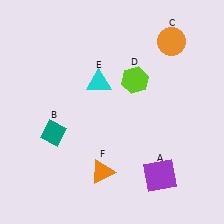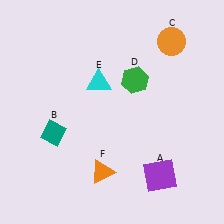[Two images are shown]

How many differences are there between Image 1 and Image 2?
There is 1 difference between the two images.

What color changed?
The hexagon (D) changed from lime in Image 1 to green in Image 2.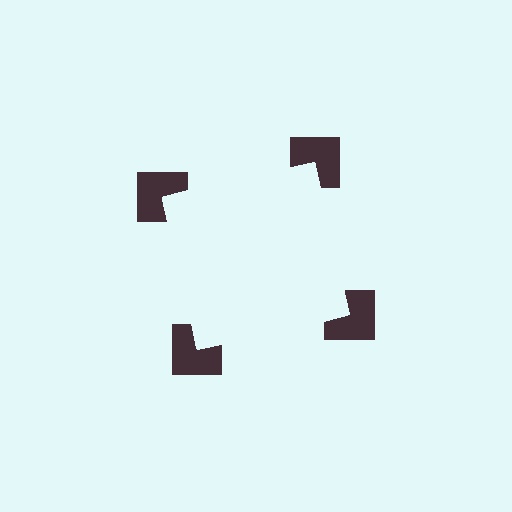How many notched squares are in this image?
There are 4 — one at each vertex of the illusory square.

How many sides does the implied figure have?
4 sides.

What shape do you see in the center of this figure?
An illusory square — its edges are inferred from the aligned wedge cuts in the notched squares, not physically drawn.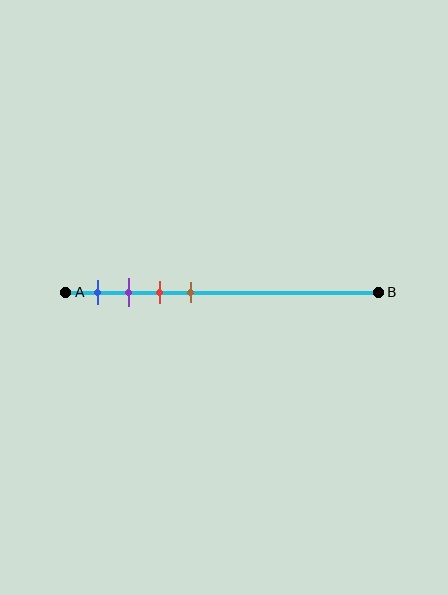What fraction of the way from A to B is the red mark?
The red mark is approximately 30% (0.3) of the way from A to B.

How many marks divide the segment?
There are 4 marks dividing the segment.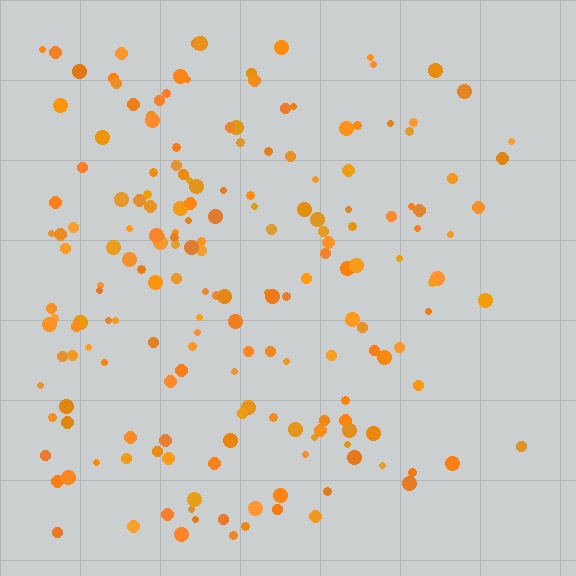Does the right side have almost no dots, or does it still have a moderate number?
Still a moderate number, just noticeably fewer than the left.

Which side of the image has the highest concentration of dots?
The left.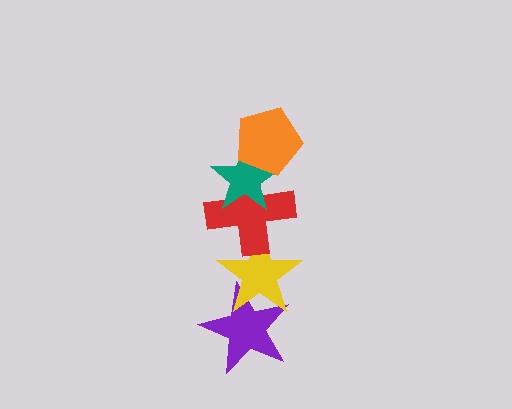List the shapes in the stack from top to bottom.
From top to bottom: the orange pentagon, the teal star, the red cross, the yellow star, the purple star.